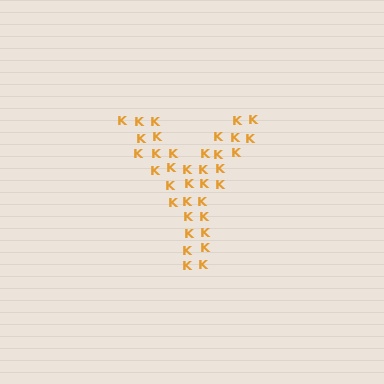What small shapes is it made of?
It is made of small letter K's.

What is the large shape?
The large shape is the letter Y.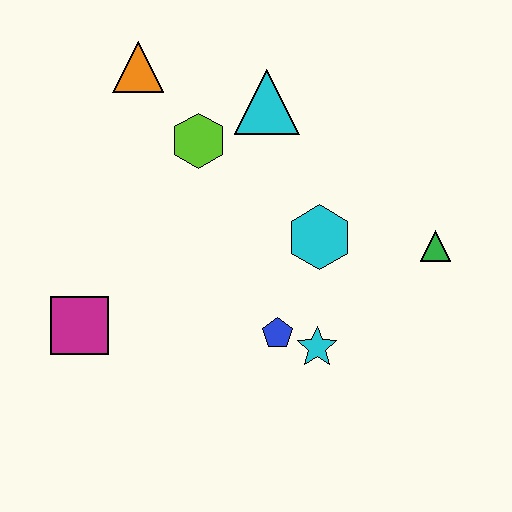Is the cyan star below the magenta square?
Yes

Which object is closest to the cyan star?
The blue pentagon is closest to the cyan star.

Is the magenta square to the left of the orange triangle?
Yes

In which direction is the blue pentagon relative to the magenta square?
The blue pentagon is to the right of the magenta square.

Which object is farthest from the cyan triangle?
The magenta square is farthest from the cyan triangle.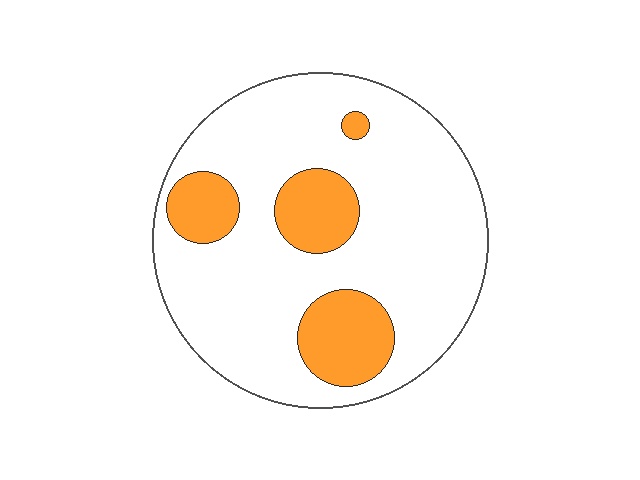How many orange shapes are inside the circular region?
4.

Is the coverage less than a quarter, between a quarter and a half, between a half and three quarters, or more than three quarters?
Less than a quarter.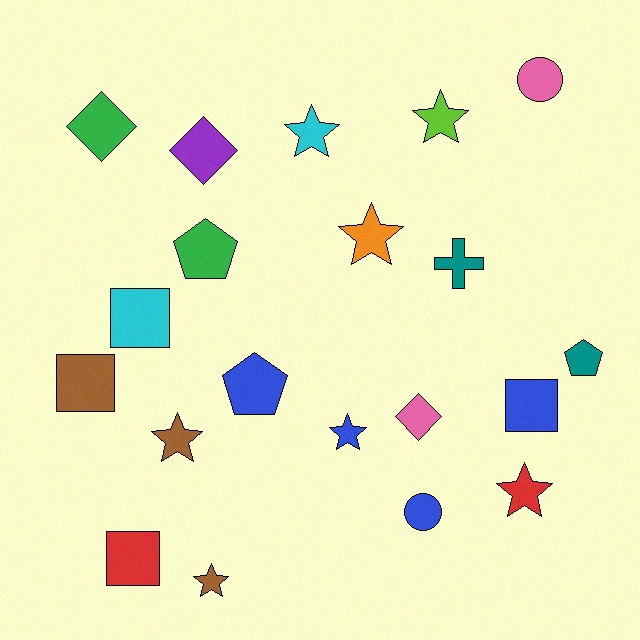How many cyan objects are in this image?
There are 2 cyan objects.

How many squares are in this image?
There are 4 squares.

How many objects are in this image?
There are 20 objects.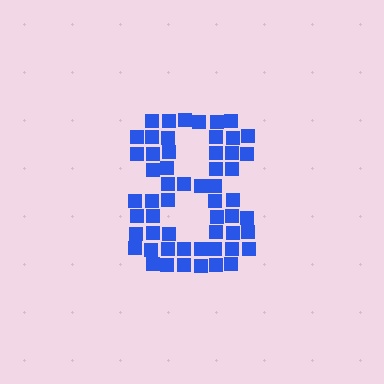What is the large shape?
The large shape is the digit 8.